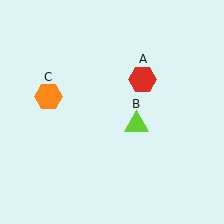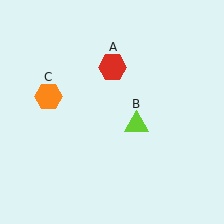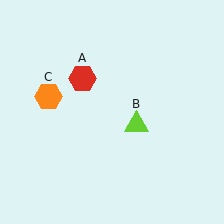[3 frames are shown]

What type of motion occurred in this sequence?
The red hexagon (object A) rotated counterclockwise around the center of the scene.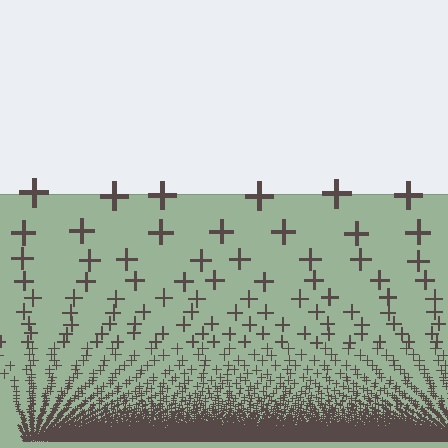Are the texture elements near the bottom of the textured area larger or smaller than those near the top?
Smaller. The gradient is inverted — elements near the bottom are smaller and denser.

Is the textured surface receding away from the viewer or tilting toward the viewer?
The surface appears to tilt toward the viewer. Texture elements get larger and sparser toward the top.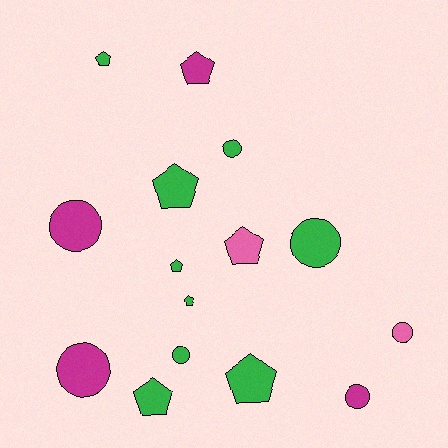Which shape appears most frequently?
Pentagon, with 8 objects.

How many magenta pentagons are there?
There is 1 magenta pentagon.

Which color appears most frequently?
Green, with 9 objects.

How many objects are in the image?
There are 15 objects.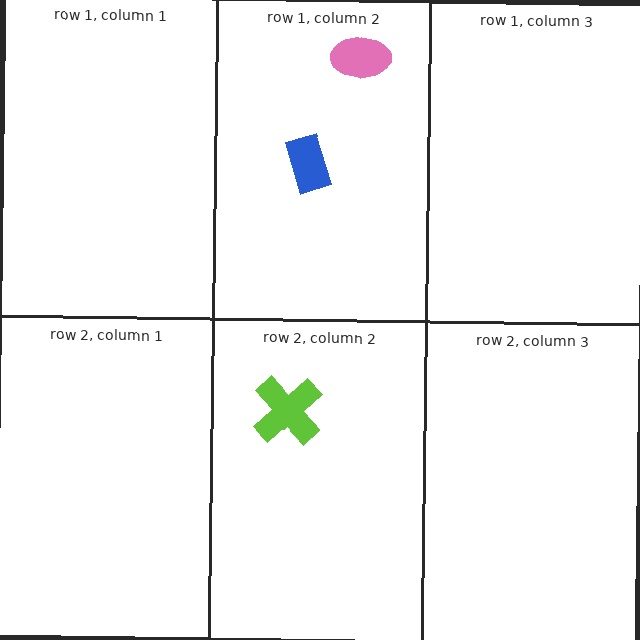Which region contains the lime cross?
The row 2, column 2 region.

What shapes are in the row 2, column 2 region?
The lime cross.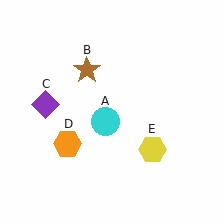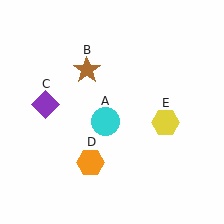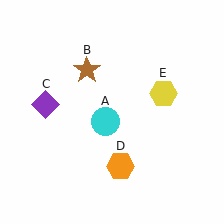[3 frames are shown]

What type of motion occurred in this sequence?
The orange hexagon (object D), yellow hexagon (object E) rotated counterclockwise around the center of the scene.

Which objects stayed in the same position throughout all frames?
Cyan circle (object A) and brown star (object B) and purple diamond (object C) remained stationary.